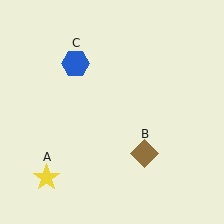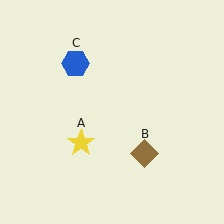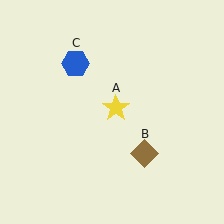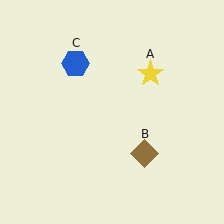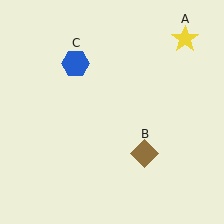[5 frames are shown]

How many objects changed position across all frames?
1 object changed position: yellow star (object A).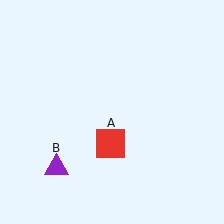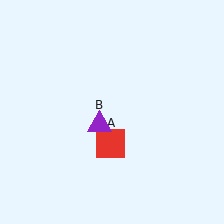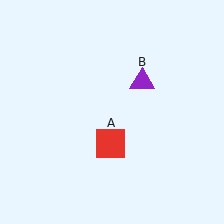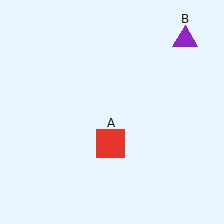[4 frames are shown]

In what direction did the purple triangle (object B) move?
The purple triangle (object B) moved up and to the right.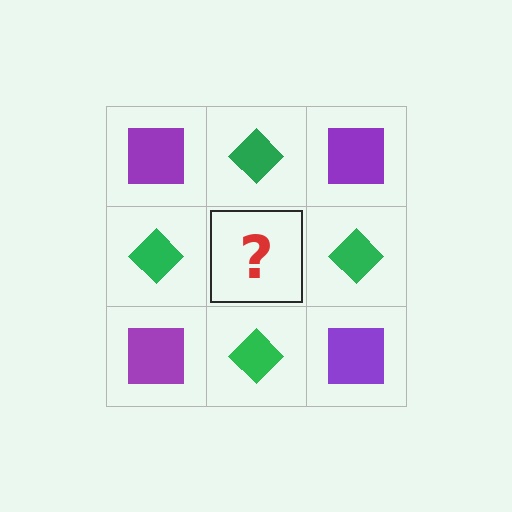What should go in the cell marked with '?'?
The missing cell should contain a purple square.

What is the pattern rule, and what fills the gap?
The rule is that it alternates purple square and green diamond in a checkerboard pattern. The gap should be filled with a purple square.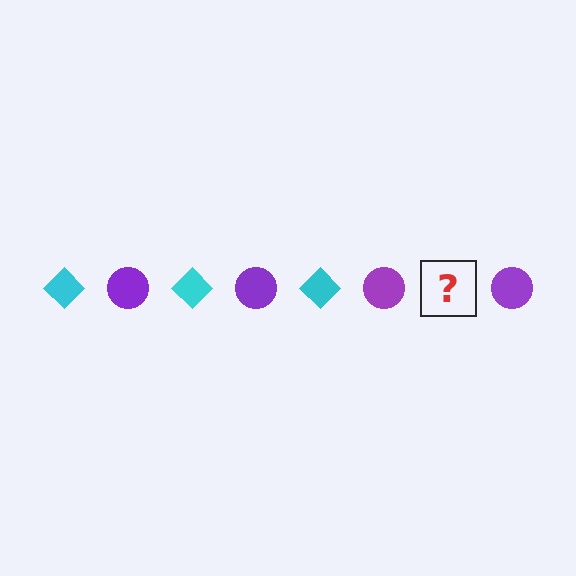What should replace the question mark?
The question mark should be replaced with a cyan diamond.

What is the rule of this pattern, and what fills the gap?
The rule is that the pattern alternates between cyan diamond and purple circle. The gap should be filled with a cyan diamond.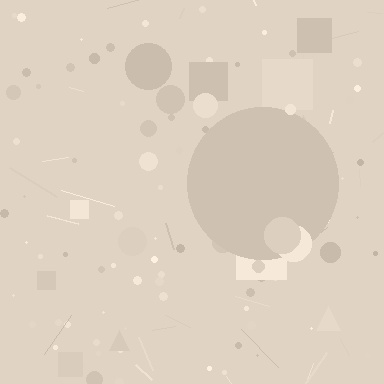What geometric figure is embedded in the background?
A circle is embedded in the background.